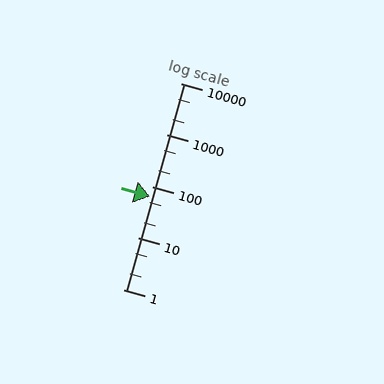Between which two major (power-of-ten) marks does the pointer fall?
The pointer is between 10 and 100.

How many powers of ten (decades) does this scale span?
The scale spans 4 decades, from 1 to 10000.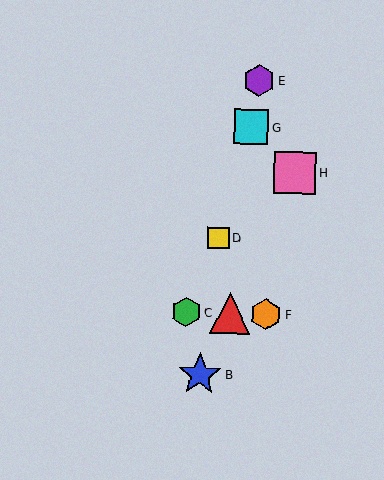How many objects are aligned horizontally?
3 objects (A, C, F) are aligned horizontally.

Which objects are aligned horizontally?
Objects A, C, F are aligned horizontally.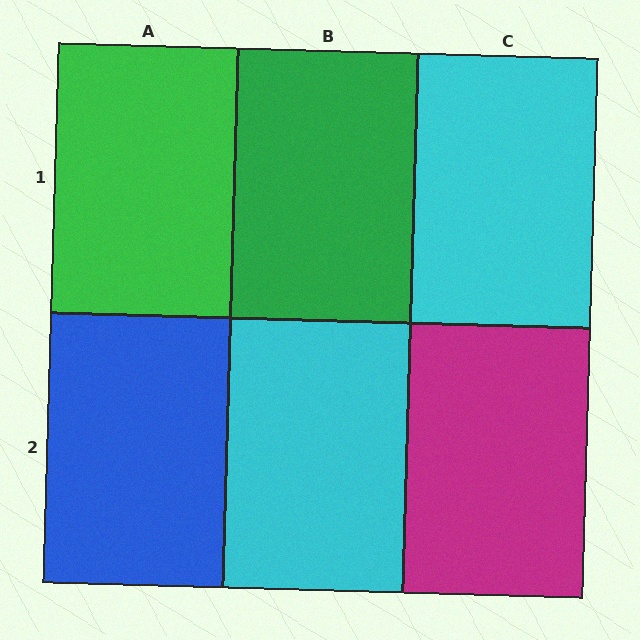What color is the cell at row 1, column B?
Green.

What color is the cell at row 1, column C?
Cyan.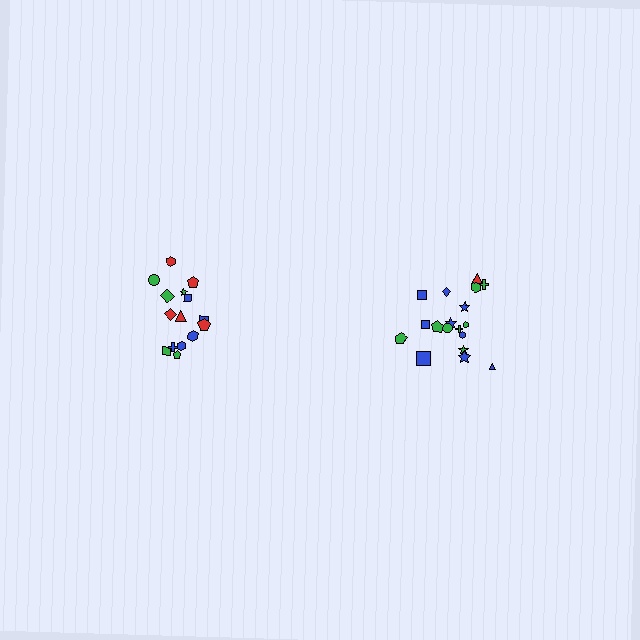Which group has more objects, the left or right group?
The right group.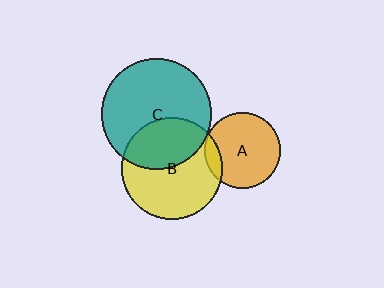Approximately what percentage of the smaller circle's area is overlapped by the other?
Approximately 5%.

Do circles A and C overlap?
Yes.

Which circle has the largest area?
Circle C (teal).